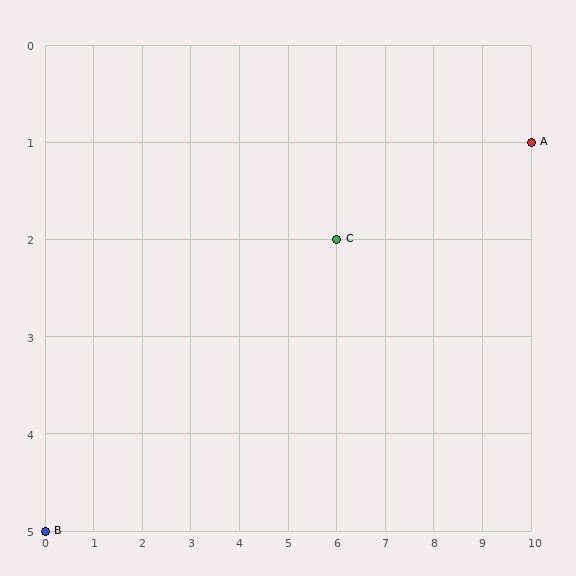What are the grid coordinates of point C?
Point C is at grid coordinates (6, 2).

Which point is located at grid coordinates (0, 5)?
Point B is at (0, 5).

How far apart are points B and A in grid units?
Points B and A are 10 columns and 4 rows apart (about 10.8 grid units diagonally).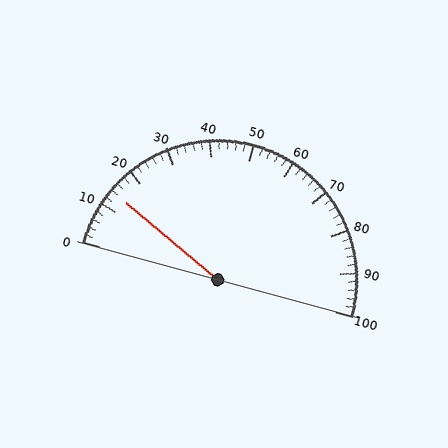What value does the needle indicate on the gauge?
The needle indicates approximately 14.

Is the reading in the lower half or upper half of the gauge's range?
The reading is in the lower half of the range (0 to 100).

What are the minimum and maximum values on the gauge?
The gauge ranges from 0 to 100.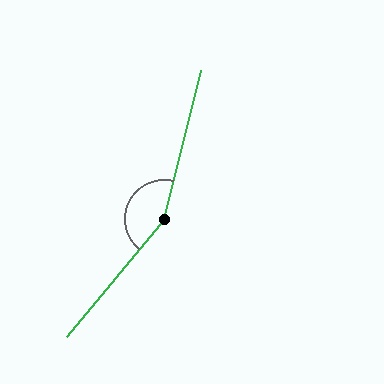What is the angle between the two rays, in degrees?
Approximately 154 degrees.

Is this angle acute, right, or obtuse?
It is obtuse.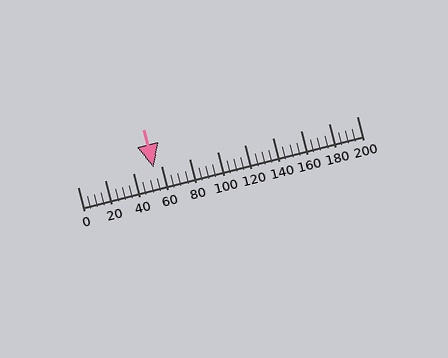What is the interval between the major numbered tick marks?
The major tick marks are spaced 20 units apart.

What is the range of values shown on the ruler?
The ruler shows values from 0 to 200.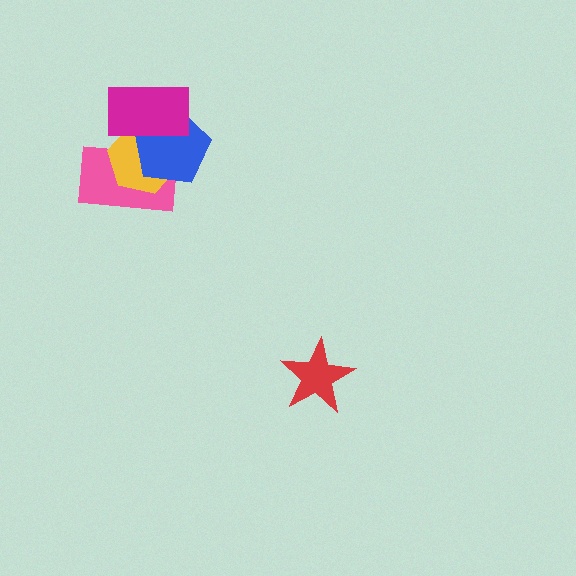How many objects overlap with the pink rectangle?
3 objects overlap with the pink rectangle.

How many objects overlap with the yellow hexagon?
3 objects overlap with the yellow hexagon.